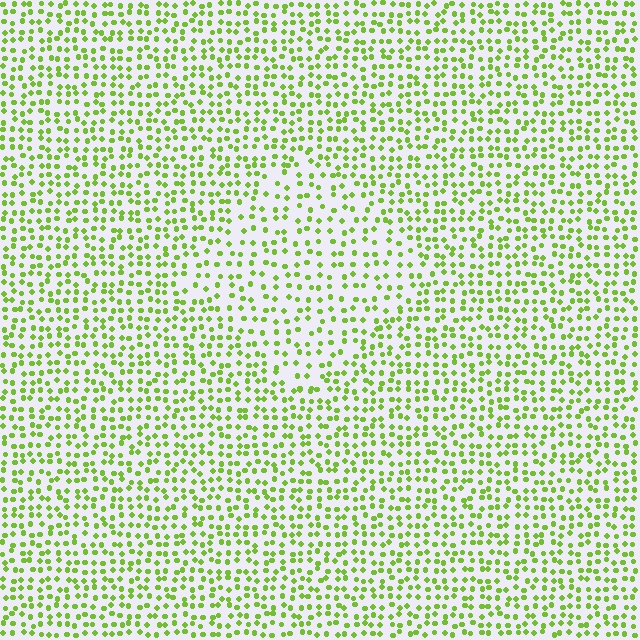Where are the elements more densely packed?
The elements are more densely packed outside the diamond boundary.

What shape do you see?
I see a diamond.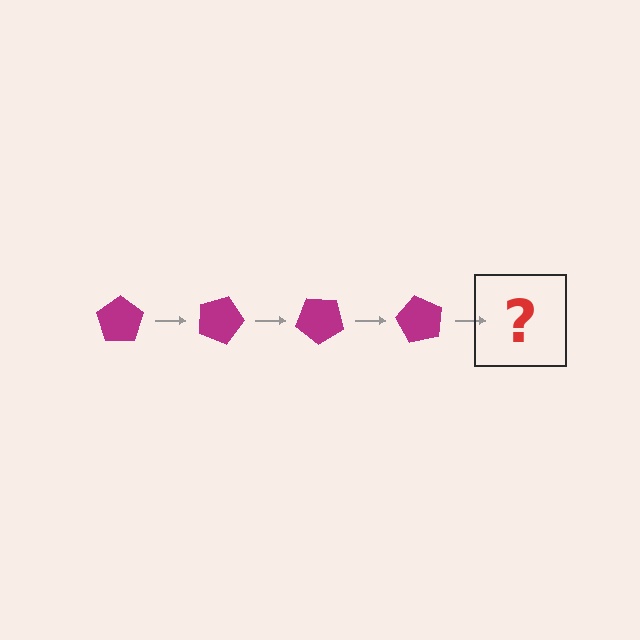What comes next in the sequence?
The next element should be a magenta pentagon rotated 80 degrees.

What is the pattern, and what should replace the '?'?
The pattern is that the pentagon rotates 20 degrees each step. The '?' should be a magenta pentagon rotated 80 degrees.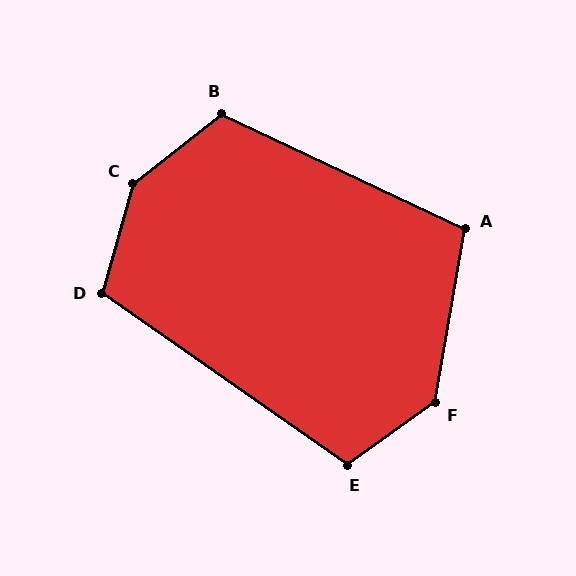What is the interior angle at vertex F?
Approximately 135 degrees (obtuse).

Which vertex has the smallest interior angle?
A, at approximately 106 degrees.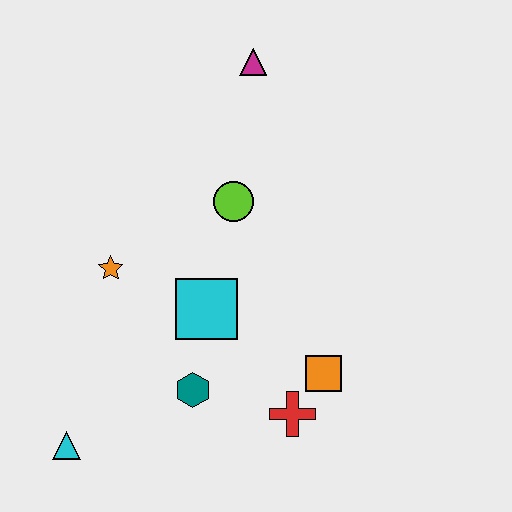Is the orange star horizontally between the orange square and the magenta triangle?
No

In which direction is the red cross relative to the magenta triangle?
The red cross is below the magenta triangle.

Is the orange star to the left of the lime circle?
Yes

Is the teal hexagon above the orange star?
No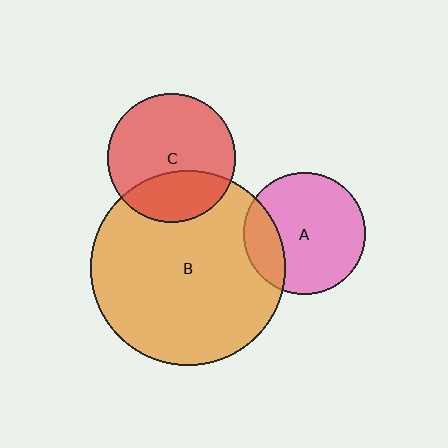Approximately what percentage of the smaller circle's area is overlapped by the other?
Approximately 30%.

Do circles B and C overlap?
Yes.